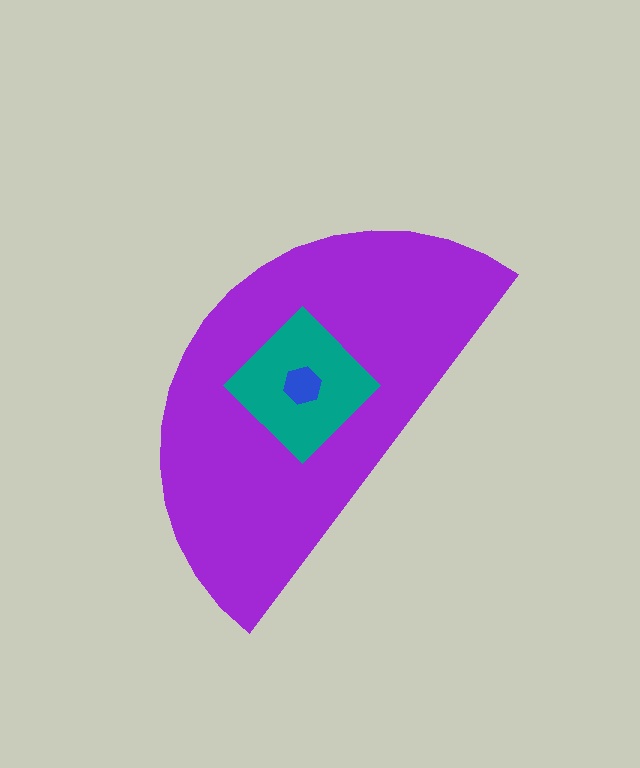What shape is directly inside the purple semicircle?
The teal diamond.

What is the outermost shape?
The purple semicircle.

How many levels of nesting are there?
3.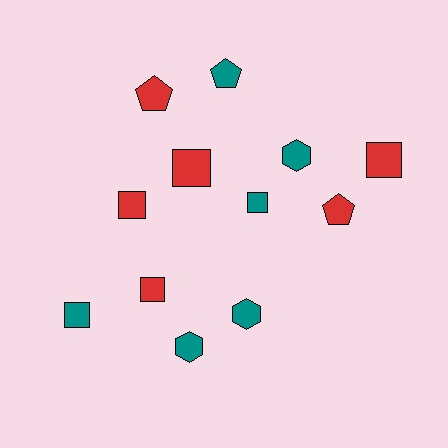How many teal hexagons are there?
There are 3 teal hexagons.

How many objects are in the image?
There are 12 objects.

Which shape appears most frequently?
Square, with 6 objects.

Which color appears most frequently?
Red, with 6 objects.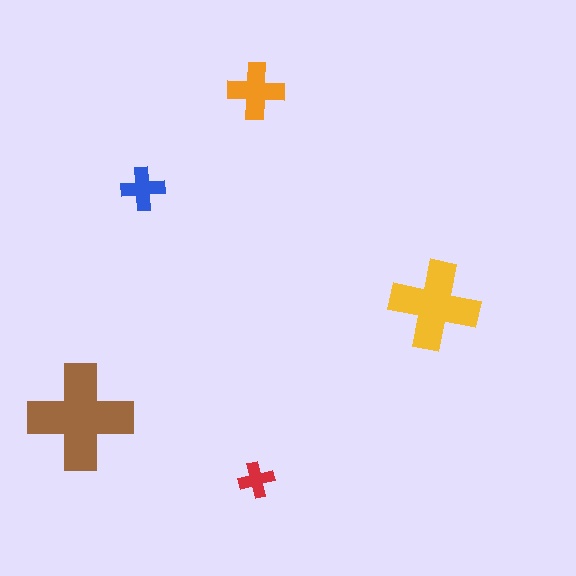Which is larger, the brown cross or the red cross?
The brown one.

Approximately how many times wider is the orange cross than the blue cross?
About 1.5 times wider.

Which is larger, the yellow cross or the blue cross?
The yellow one.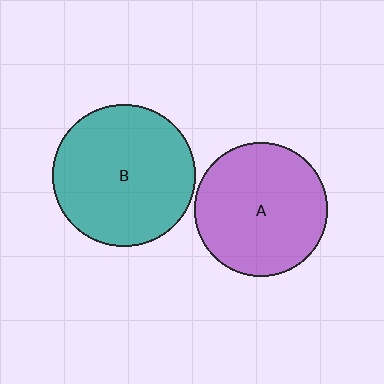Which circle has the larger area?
Circle B (teal).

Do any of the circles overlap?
No, none of the circles overlap.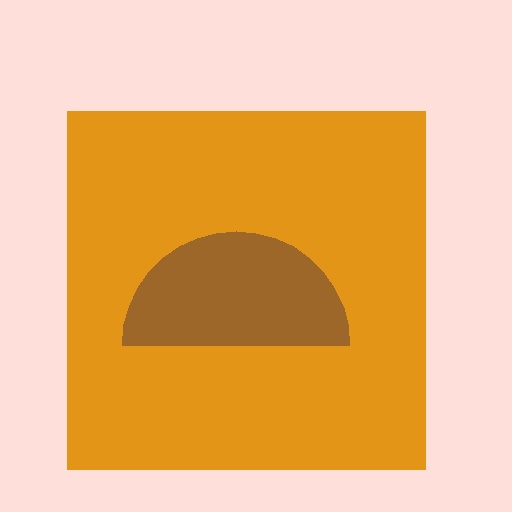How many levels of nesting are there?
2.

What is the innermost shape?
The brown semicircle.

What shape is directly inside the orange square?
The brown semicircle.